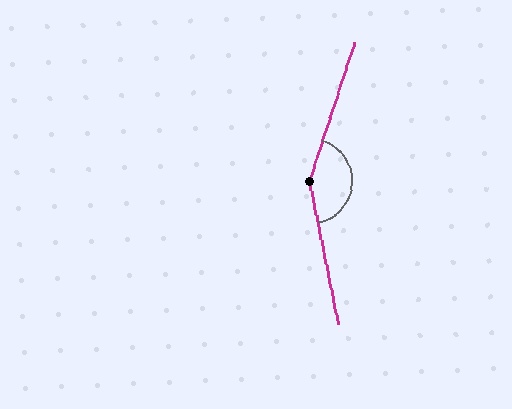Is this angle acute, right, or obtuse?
It is obtuse.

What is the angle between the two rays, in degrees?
Approximately 150 degrees.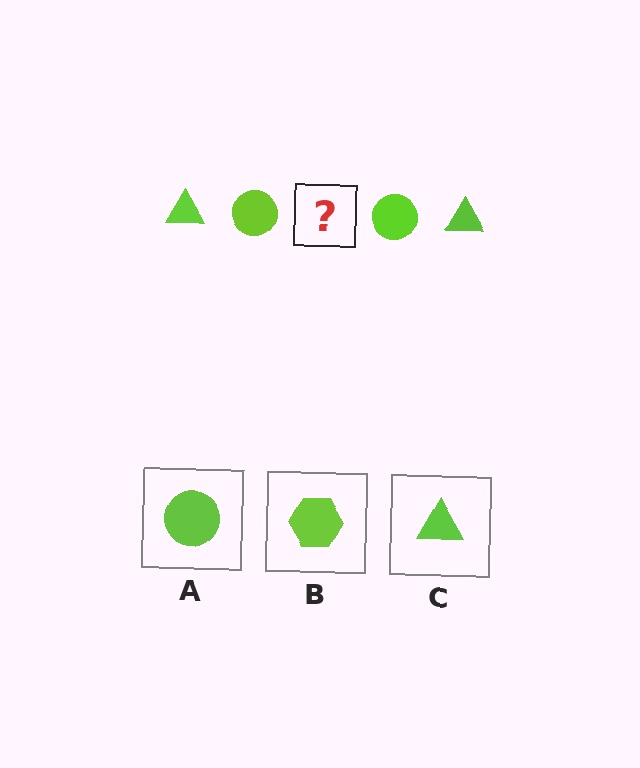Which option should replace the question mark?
Option C.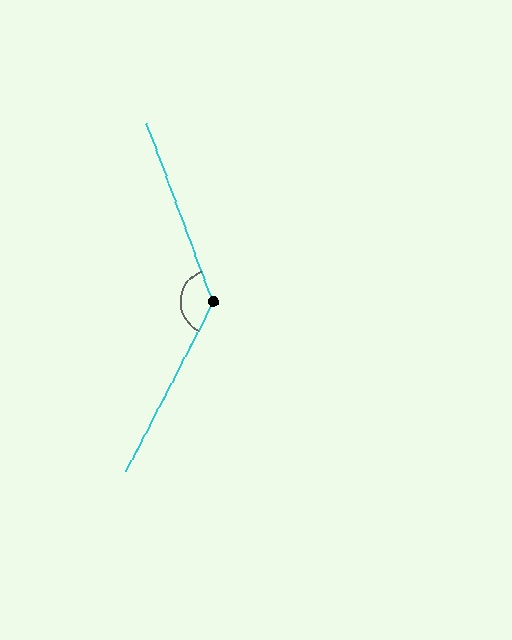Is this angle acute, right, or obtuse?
It is obtuse.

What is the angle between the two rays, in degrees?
Approximately 133 degrees.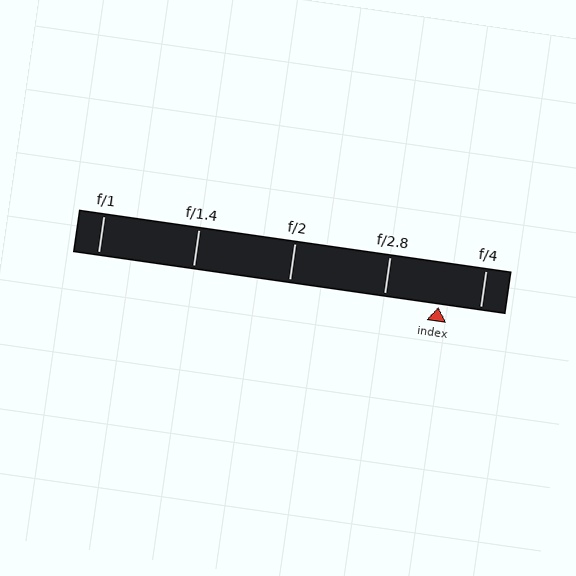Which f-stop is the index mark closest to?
The index mark is closest to f/4.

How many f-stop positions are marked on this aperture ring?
There are 5 f-stop positions marked.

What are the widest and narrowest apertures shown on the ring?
The widest aperture shown is f/1 and the narrowest is f/4.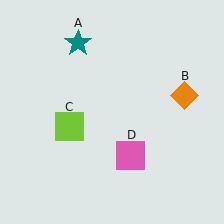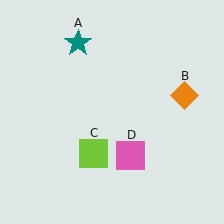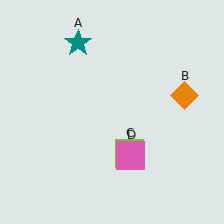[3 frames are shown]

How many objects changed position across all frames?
1 object changed position: lime square (object C).